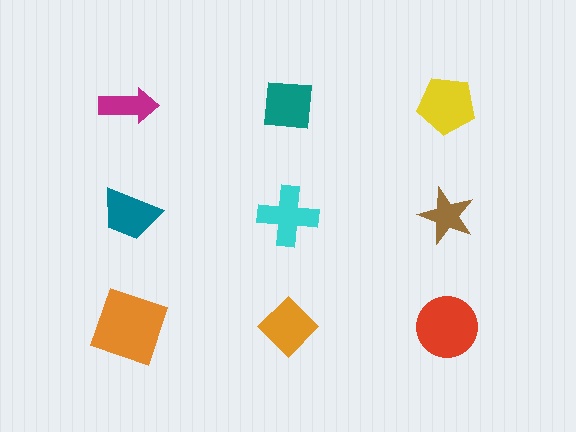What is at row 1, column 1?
A magenta arrow.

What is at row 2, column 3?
A brown star.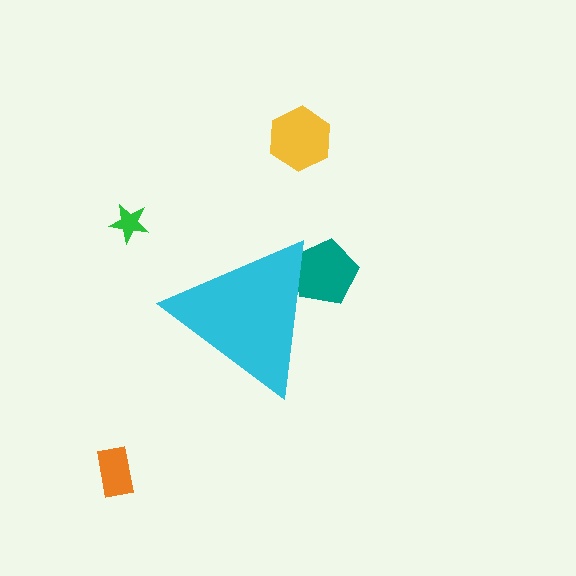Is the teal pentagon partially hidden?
Yes, the teal pentagon is partially hidden behind the cyan triangle.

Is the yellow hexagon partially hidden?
No, the yellow hexagon is fully visible.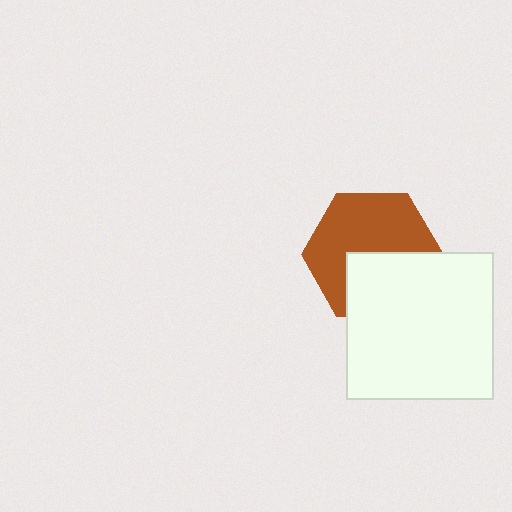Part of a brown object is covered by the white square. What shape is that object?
It is a hexagon.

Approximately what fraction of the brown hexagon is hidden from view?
Roughly 40% of the brown hexagon is hidden behind the white square.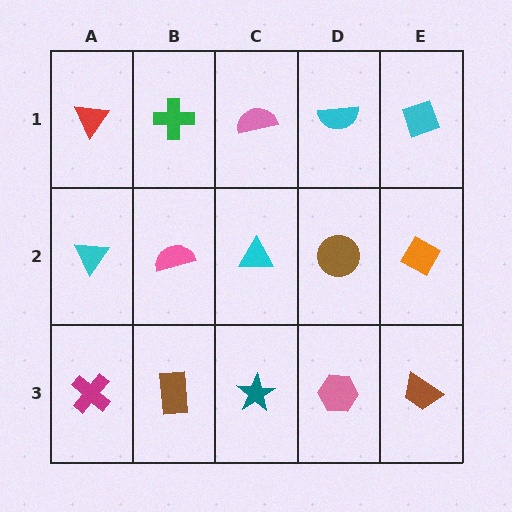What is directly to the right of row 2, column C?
A brown circle.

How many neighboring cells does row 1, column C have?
3.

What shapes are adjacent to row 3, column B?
A pink semicircle (row 2, column B), a magenta cross (row 3, column A), a teal star (row 3, column C).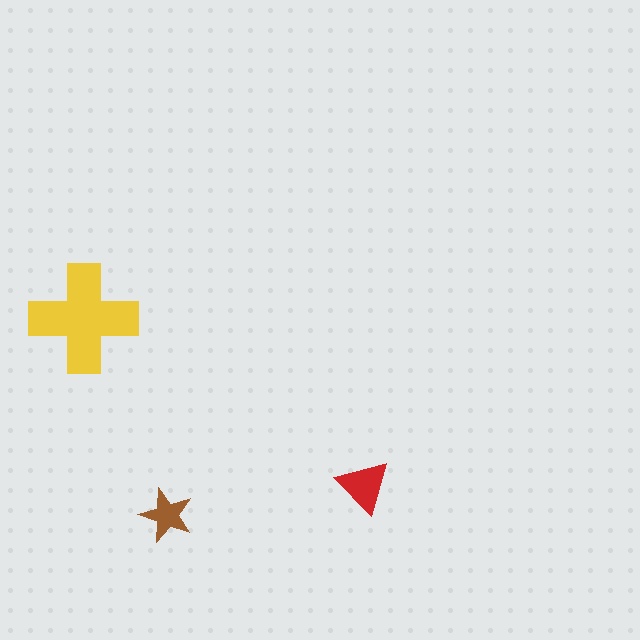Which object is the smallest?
The brown star.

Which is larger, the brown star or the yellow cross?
The yellow cross.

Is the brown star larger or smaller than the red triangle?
Smaller.